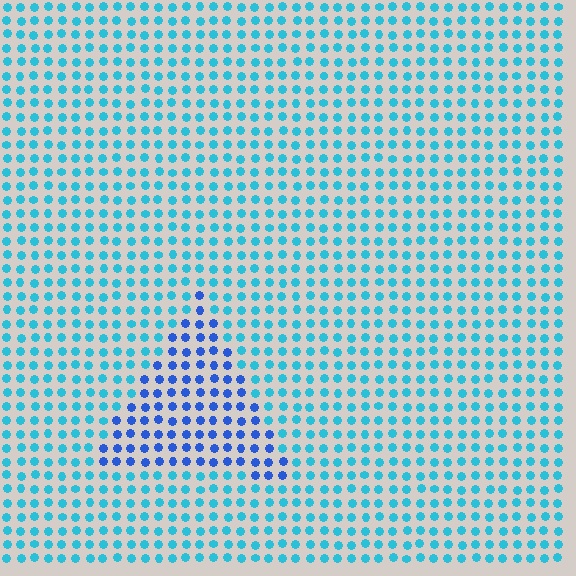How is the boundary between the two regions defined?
The boundary is defined purely by a slight shift in hue (about 36 degrees). Spacing, size, and orientation are identical on both sides.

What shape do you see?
I see a triangle.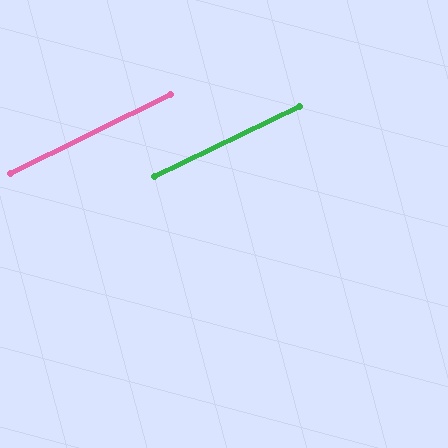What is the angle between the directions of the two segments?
Approximately 1 degree.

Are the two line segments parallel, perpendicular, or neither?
Parallel — their directions differ by only 0.9°.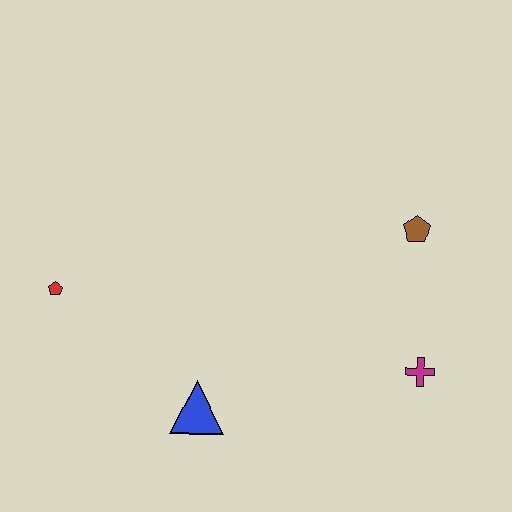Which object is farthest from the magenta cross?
The red pentagon is farthest from the magenta cross.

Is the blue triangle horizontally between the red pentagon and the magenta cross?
Yes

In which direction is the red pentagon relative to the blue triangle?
The red pentagon is to the left of the blue triangle.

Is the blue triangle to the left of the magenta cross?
Yes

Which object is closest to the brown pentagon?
The magenta cross is closest to the brown pentagon.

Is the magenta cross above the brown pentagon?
No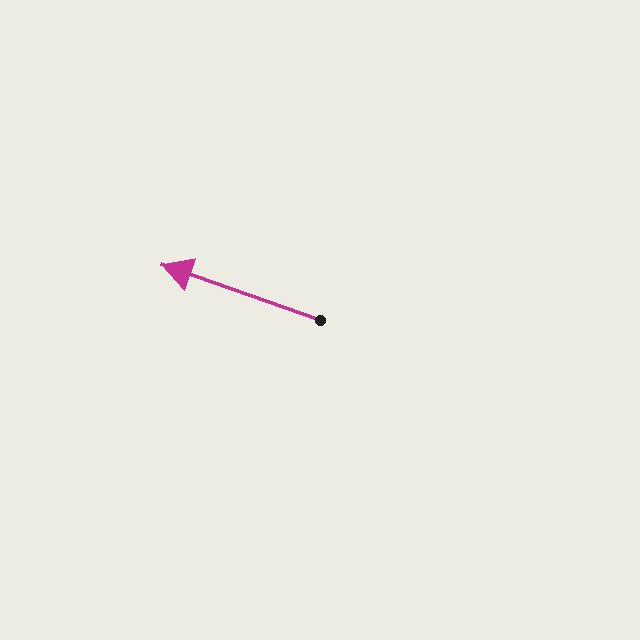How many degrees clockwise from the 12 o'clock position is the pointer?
Approximately 289 degrees.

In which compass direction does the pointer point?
West.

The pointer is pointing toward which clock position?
Roughly 10 o'clock.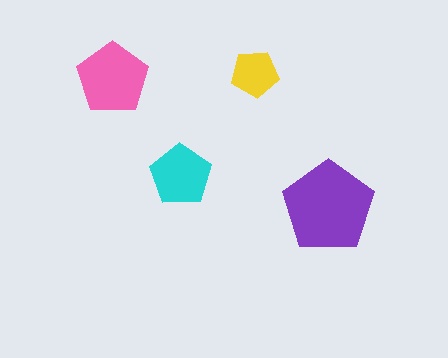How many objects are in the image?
There are 4 objects in the image.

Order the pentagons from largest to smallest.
the purple one, the pink one, the cyan one, the yellow one.